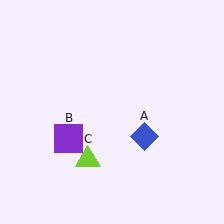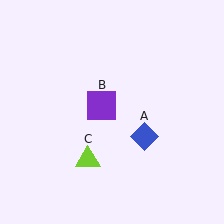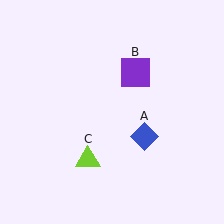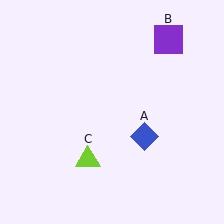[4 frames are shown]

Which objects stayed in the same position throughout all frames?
Blue diamond (object A) and lime triangle (object C) remained stationary.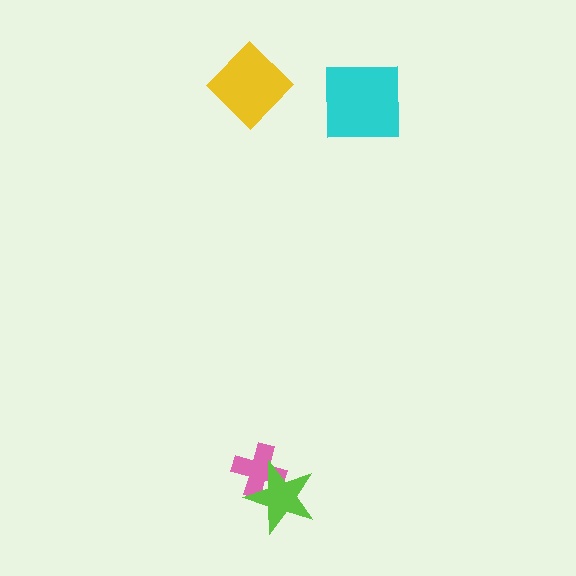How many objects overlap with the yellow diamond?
0 objects overlap with the yellow diamond.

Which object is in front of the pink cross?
The lime star is in front of the pink cross.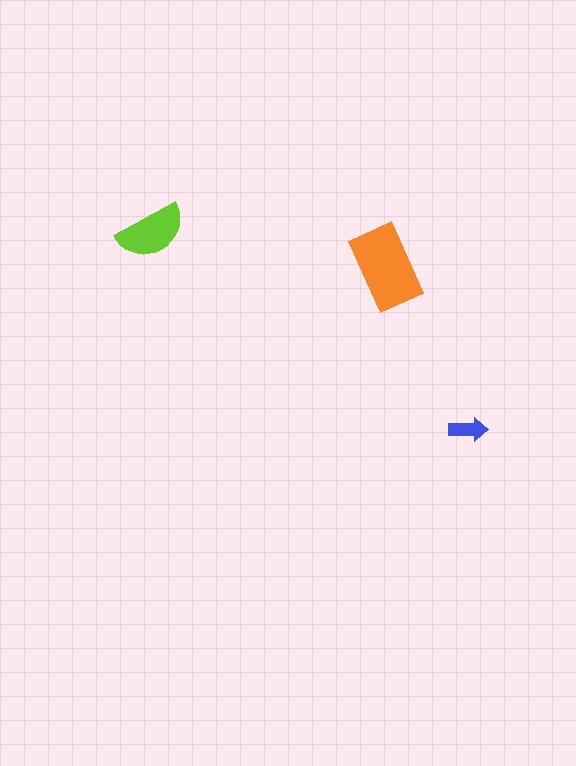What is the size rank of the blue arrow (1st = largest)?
3rd.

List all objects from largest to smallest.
The orange rectangle, the lime semicircle, the blue arrow.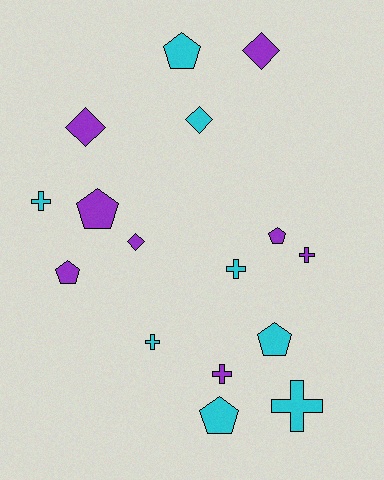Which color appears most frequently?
Cyan, with 8 objects.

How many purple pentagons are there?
There are 3 purple pentagons.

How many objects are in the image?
There are 16 objects.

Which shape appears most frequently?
Cross, with 6 objects.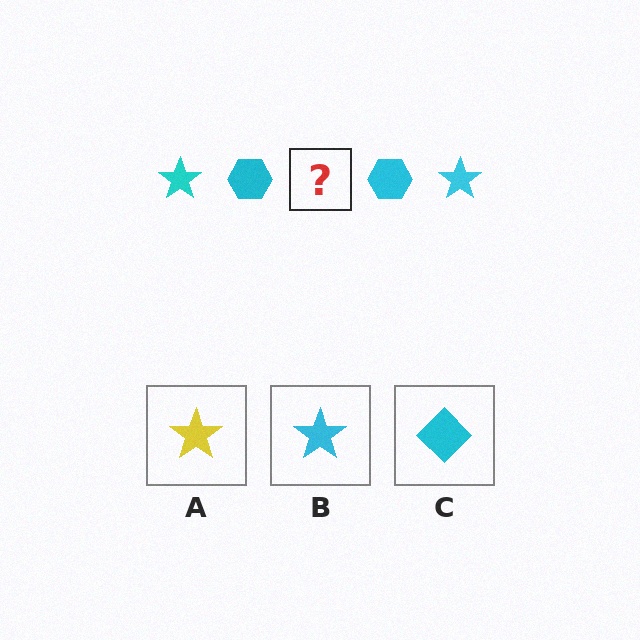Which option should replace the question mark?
Option B.